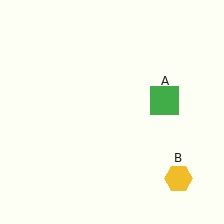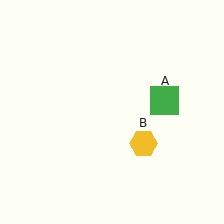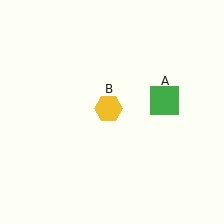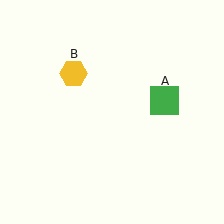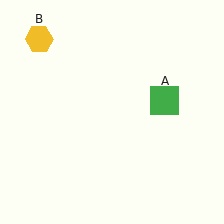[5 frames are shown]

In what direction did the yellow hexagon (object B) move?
The yellow hexagon (object B) moved up and to the left.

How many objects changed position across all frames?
1 object changed position: yellow hexagon (object B).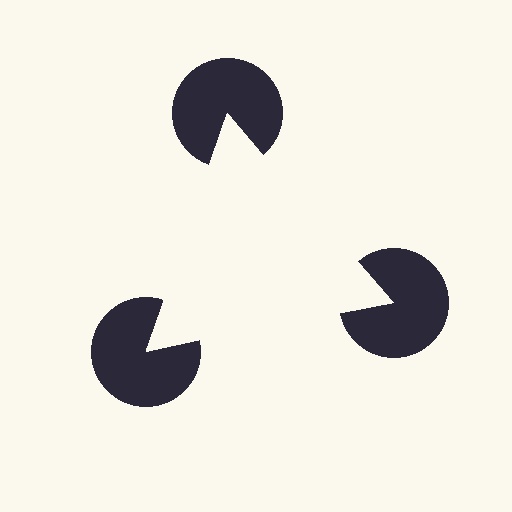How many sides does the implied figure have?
3 sides.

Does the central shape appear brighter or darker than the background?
It typically appears slightly brighter than the background, even though no actual brightness change is drawn.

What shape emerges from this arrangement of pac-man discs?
An illusory triangle — its edges are inferred from the aligned wedge cuts in the pac-man discs, not physically drawn.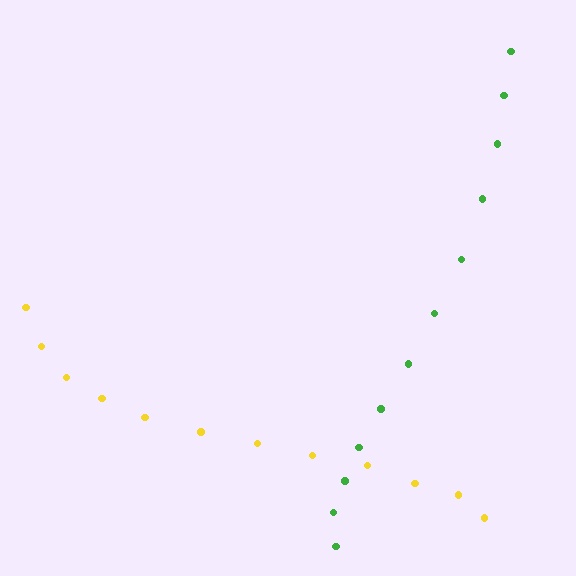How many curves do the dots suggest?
There are 2 distinct paths.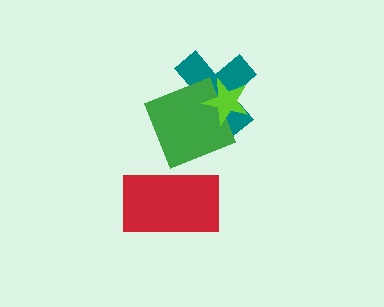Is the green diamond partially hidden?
Yes, it is partially covered by another shape.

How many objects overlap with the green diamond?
3 objects overlap with the green diamond.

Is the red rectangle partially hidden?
No, no other shape covers it.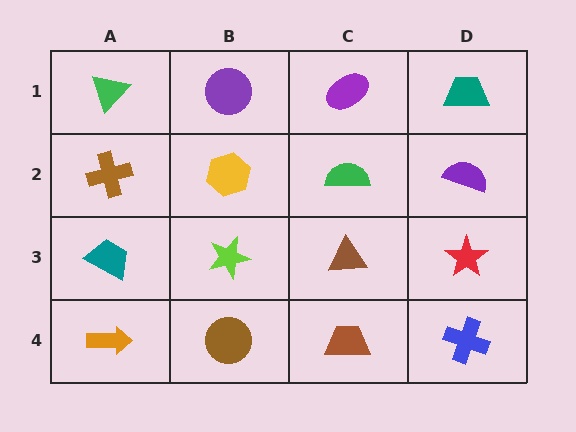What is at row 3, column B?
A lime star.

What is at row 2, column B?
A yellow hexagon.